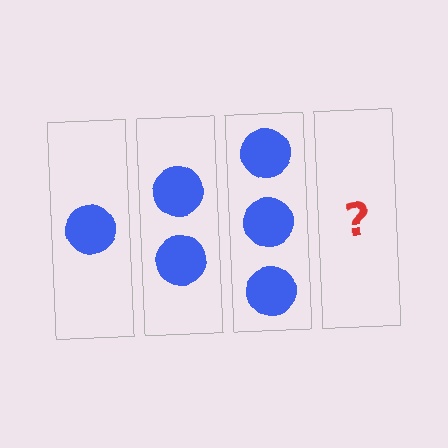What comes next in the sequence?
The next element should be 4 circles.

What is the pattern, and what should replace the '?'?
The pattern is that each step adds one more circle. The '?' should be 4 circles.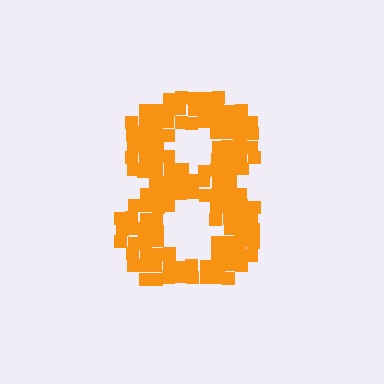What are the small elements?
The small elements are squares.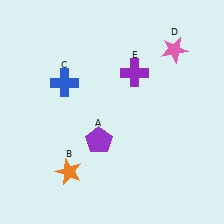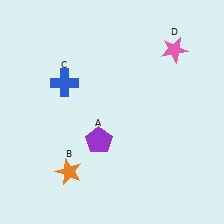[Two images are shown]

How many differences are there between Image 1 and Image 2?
There is 1 difference between the two images.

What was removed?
The purple cross (E) was removed in Image 2.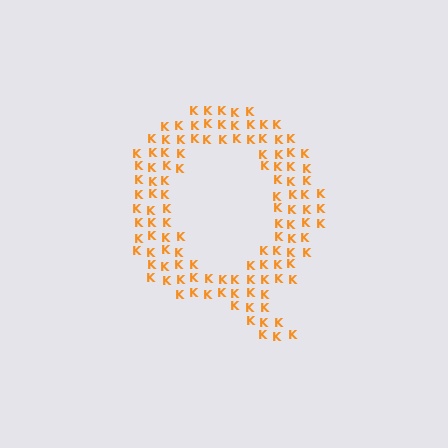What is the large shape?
The large shape is the letter Q.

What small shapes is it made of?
It is made of small letter K's.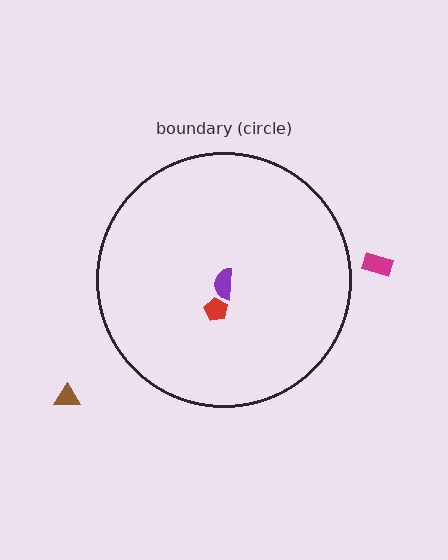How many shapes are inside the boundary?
2 inside, 2 outside.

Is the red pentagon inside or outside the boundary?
Inside.